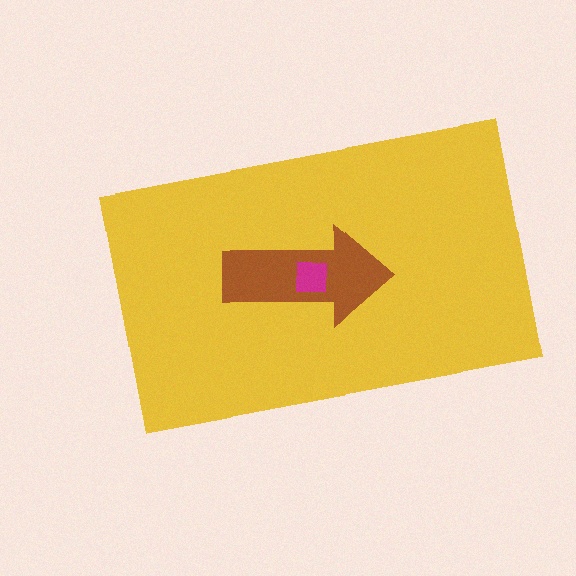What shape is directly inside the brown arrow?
The magenta square.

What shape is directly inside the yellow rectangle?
The brown arrow.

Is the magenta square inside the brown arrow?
Yes.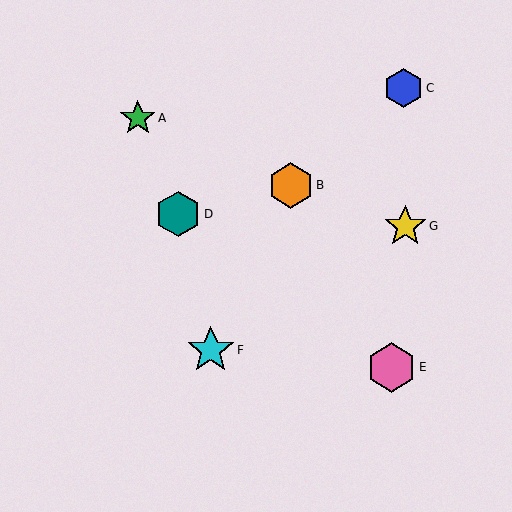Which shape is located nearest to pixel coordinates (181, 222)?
The teal hexagon (labeled D) at (178, 214) is nearest to that location.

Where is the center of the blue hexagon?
The center of the blue hexagon is at (403, 88).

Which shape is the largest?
The pink hexagon (labeled E) is the largest.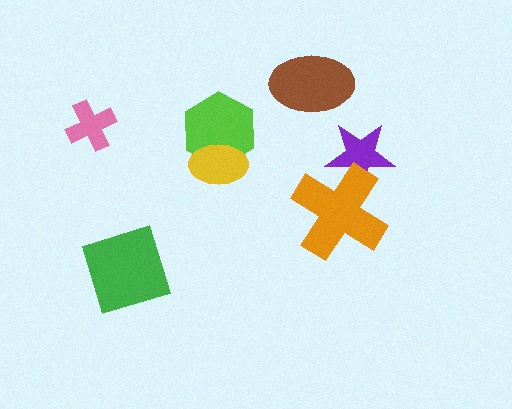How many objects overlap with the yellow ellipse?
1 object overlaps with the yellow ellipse.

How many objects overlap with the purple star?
1 object overlaps with the purple star.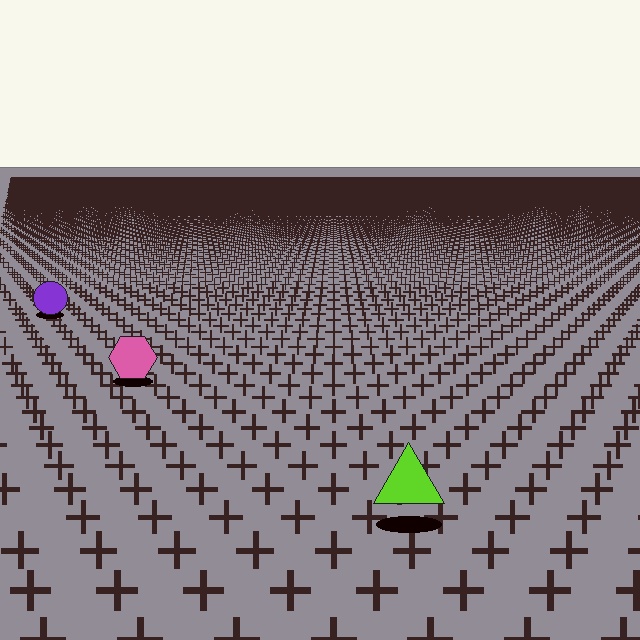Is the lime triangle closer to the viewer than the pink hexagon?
Yes. The lime triangle is closer — you can tell from the texture gradient: the ground texture is coarser near it.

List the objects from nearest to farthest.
From nearest to farthest: the lime triangle, the pink hexagon, the purple circle.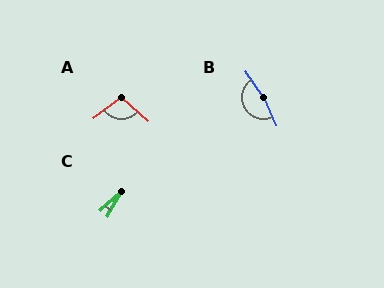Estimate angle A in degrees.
Approximately 102 degrees.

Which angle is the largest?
B, at approximately 169 degrees.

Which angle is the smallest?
C, at approximately 18 degrees.